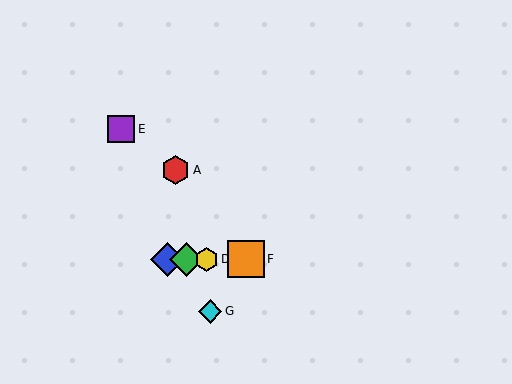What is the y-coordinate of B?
Object B is at y≈259.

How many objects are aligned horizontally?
4 objects (B, C, D, F) are aligned horizontally.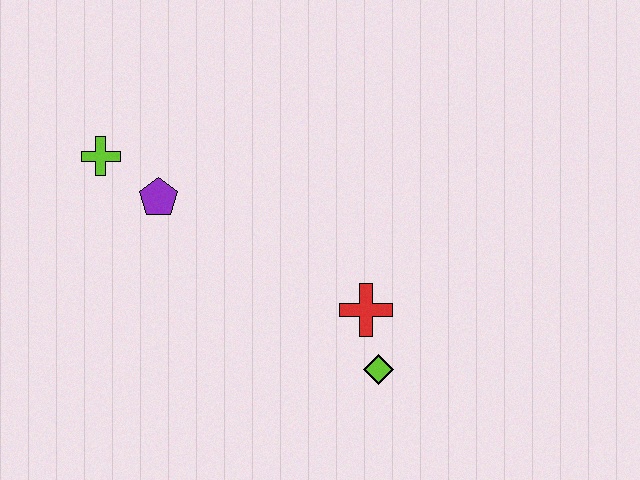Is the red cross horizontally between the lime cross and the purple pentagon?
No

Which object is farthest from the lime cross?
The lime diamond is farthest from the lime cross.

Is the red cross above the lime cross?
No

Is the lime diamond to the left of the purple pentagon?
No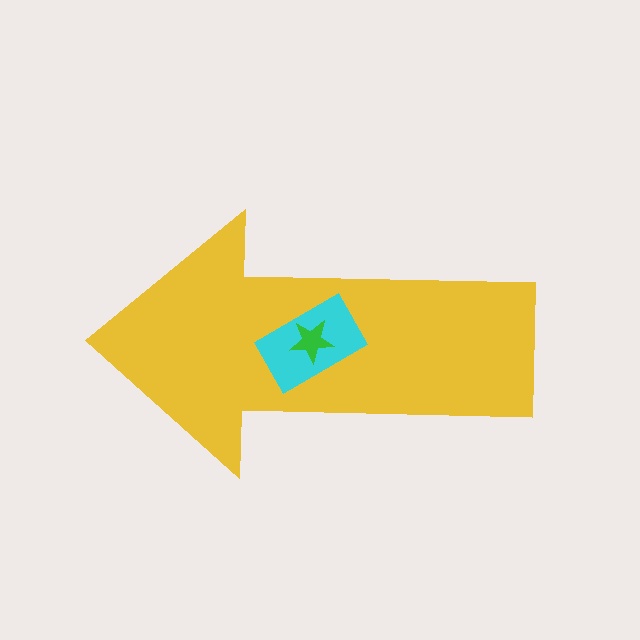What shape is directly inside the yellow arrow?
The cyan rectangle.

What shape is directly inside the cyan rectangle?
The green star.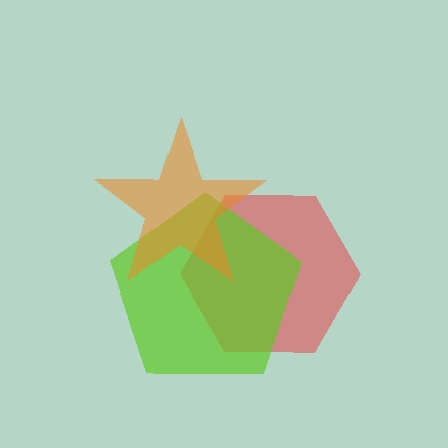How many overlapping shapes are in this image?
There are 3 overlapping shapes in the image.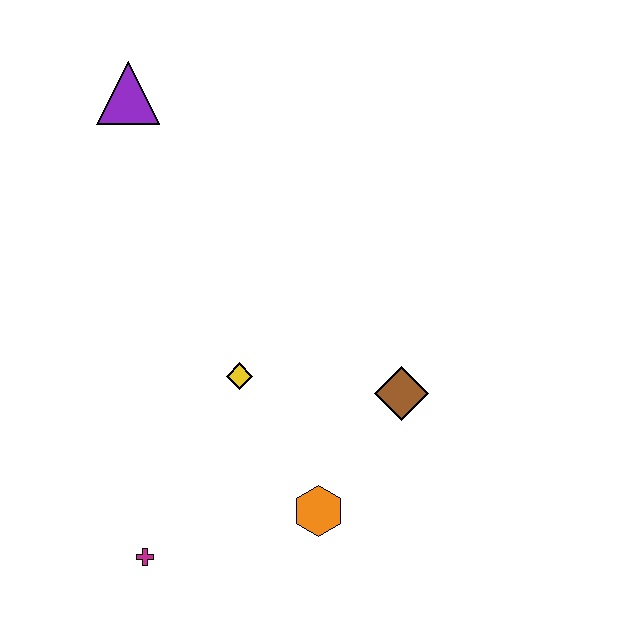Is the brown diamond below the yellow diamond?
Yes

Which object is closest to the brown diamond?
The orange hexagon is closest to the brown diamond.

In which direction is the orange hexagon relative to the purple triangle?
The orange hexagon is below the purple triangle.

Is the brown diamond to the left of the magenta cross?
No